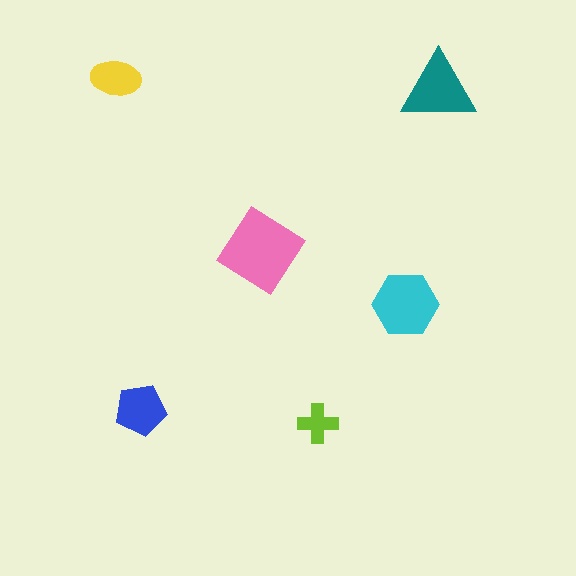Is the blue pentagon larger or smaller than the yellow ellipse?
Larger.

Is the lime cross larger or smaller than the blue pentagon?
Smaller.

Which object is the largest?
The pink diamond.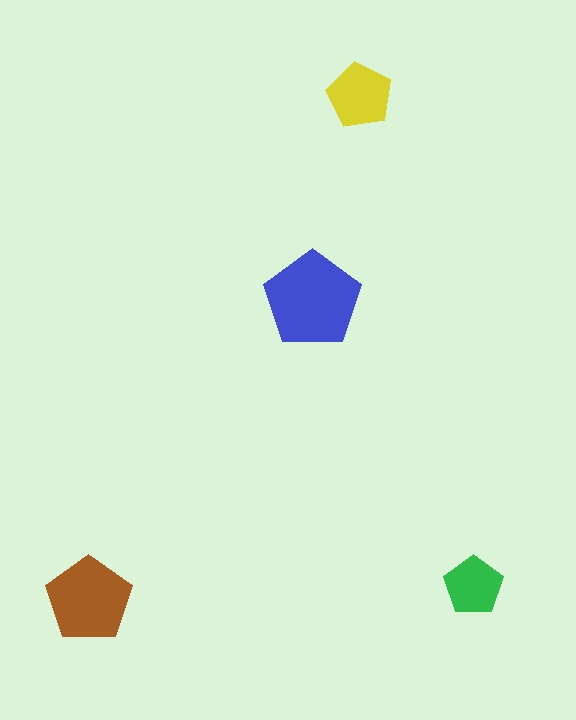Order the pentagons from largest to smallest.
the blue one, the brown one, the yellow one, the green one.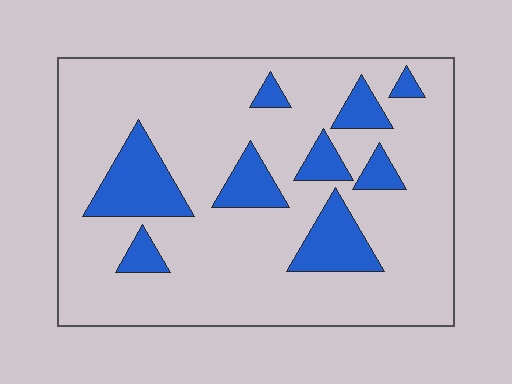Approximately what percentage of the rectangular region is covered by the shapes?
Approximately 20%.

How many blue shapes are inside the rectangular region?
9.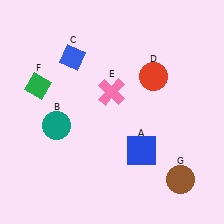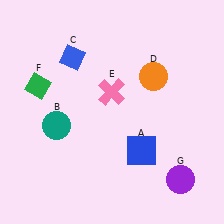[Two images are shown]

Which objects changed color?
D changed from red to orange. G changed from brown to purple.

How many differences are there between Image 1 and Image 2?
There are 2 differences between the two images.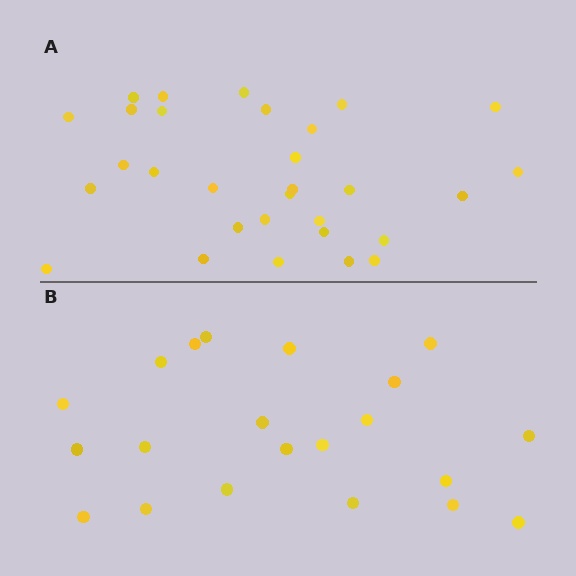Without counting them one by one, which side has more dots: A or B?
Region A (the top region) has more dots.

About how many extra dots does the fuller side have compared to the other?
Region A has roughly 8 or so more dots than region B.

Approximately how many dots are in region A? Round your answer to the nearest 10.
About 30 dots.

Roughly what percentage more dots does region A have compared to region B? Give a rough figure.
About 45% more.